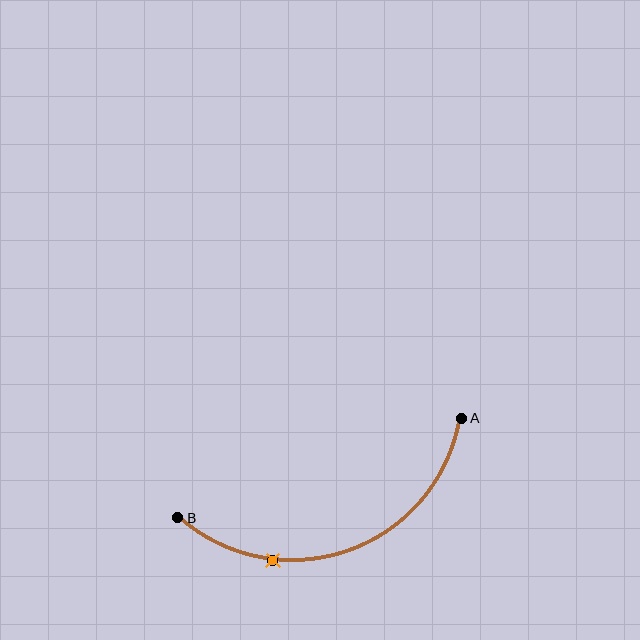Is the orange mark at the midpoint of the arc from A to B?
No. The orange mark lies on the arc but is closer to endpoint B. The arc midpoint would be at the point on the curve equidistant along the arc from both A and B.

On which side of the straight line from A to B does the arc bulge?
The arc bulges below the straight line connecting A and B.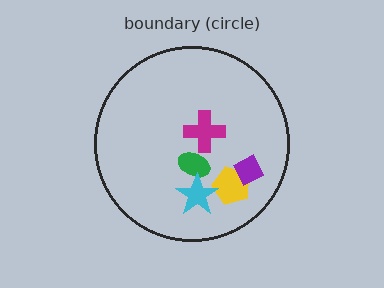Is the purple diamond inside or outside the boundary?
Inside.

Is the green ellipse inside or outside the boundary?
Inside.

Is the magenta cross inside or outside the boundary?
Inside.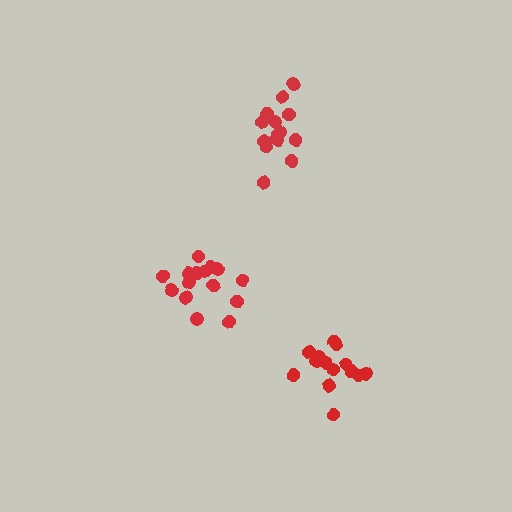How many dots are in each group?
Group 1: 15 dots, Group 2: 16 dots, Group 3: 14 dots (45 total).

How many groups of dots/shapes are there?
There are 3 groups.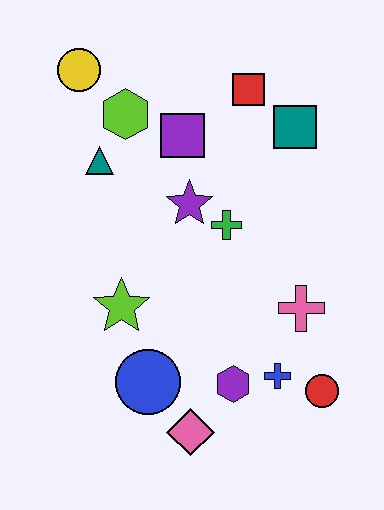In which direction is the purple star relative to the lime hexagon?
The purple star is below the lime hexagon.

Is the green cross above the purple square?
No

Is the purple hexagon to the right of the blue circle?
Yes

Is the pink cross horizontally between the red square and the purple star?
No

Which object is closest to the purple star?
The green cross is closest to the purple star.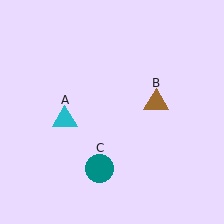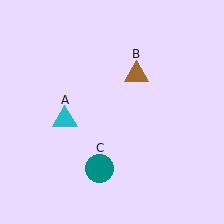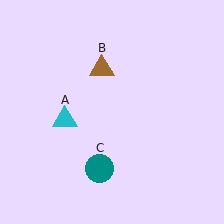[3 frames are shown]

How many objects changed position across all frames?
1 object changed position: brown triangle (object B).